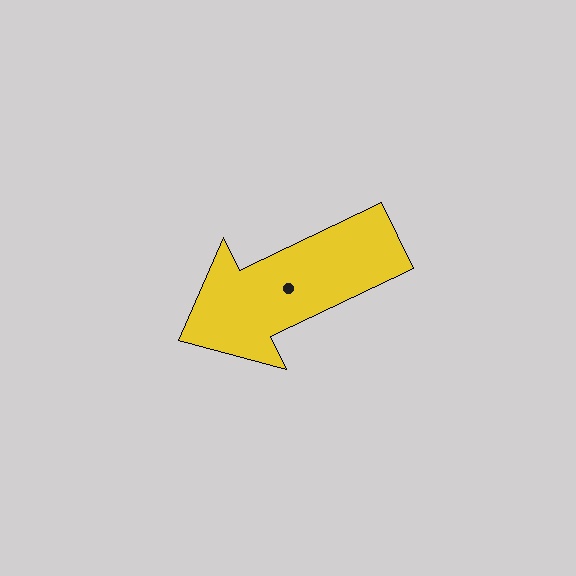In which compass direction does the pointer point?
Southwest.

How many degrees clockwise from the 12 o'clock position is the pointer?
Approximately 245 degrees.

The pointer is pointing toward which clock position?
Roughly 8 o'clock.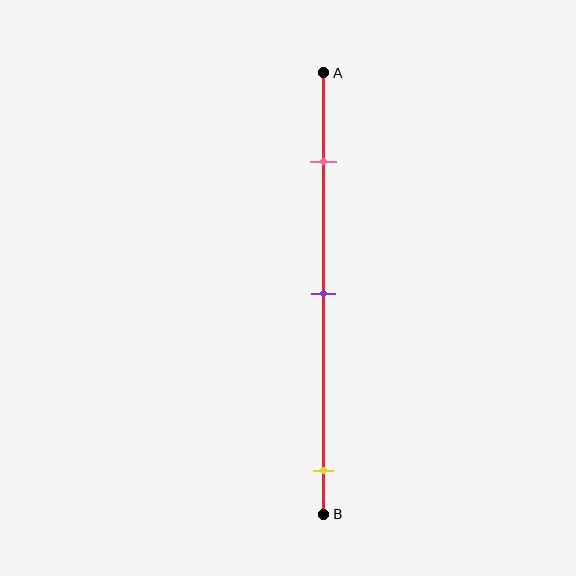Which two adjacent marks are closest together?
The pink and purple marks are the closest adjacent pair.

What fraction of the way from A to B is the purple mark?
The purple mark is approximately 50% (0.5) of the way from A to B.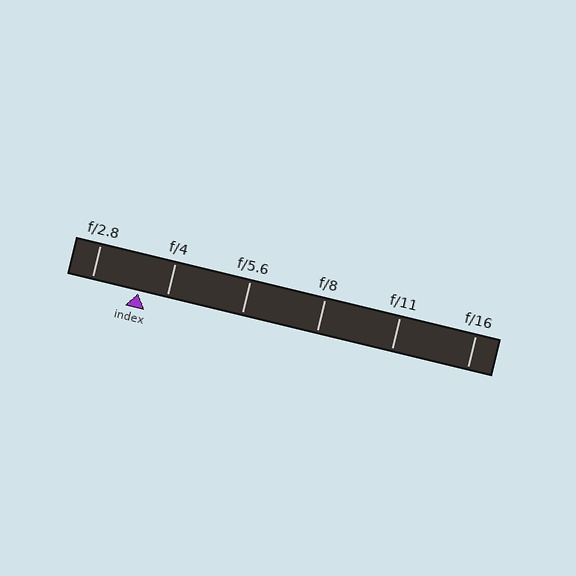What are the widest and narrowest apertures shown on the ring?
The widest aperture shown is f/2.8 and the narrowest is f/16.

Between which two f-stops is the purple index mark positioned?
The index mark is between f/2.8 and f/4.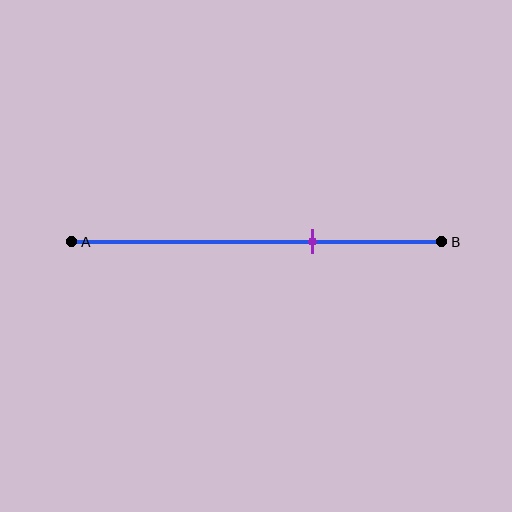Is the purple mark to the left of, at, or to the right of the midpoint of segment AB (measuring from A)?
The purple mark is to the right of the midpoint of segment AB.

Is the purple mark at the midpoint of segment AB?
No, the mark is at about 65% from A, not at the 50% midpoint.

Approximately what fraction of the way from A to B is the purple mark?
The purple mark is approximately 65% of the way from A to B.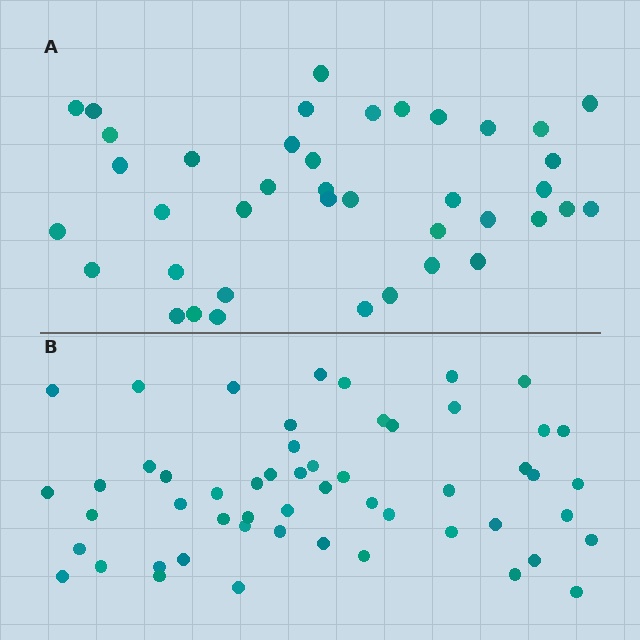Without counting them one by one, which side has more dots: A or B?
Region B (the bottom region) has more dots.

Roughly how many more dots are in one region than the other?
Region B has approximately 15 more dots than region A.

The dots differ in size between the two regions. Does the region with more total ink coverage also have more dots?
No. Region A has more total ink coverage because its dots are larger, but region B actually contains more individual dots. Total area can be misleading — the number of items is what matters here.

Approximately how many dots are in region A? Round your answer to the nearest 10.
About 40 dots.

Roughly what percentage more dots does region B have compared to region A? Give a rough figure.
About 35% more.